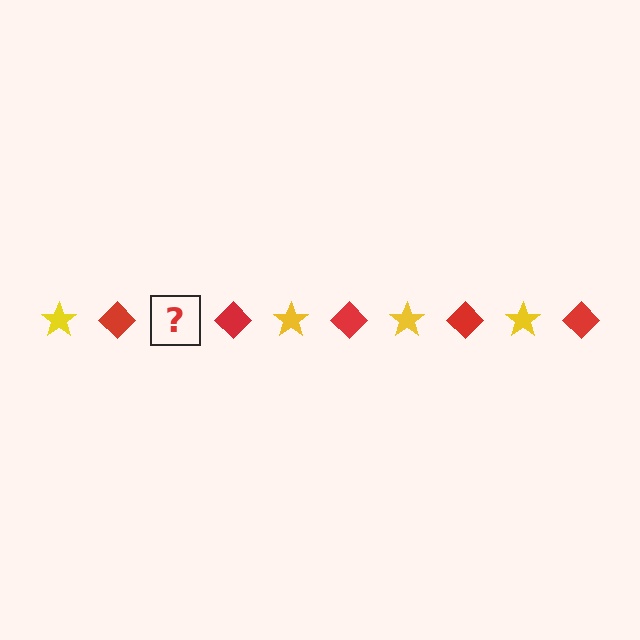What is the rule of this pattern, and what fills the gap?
The rule is that the pattern alternates between yellow star and red diamond. The gap should be filled with a yellow star.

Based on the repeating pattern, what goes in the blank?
The blank should be a yellow star.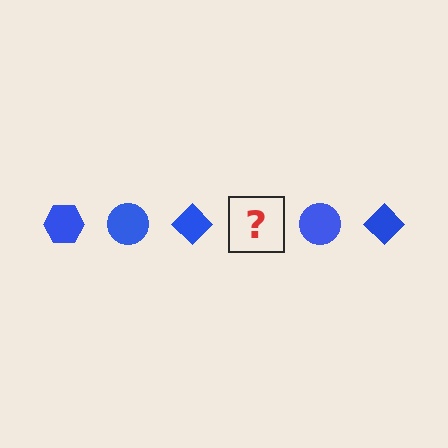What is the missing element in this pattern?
The missing element is a blue hexagon.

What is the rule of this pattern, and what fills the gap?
The rule is that the pattern cycles through hexagon, circle, diamond shapes in blue. The gap should be filled with a blue hexagon.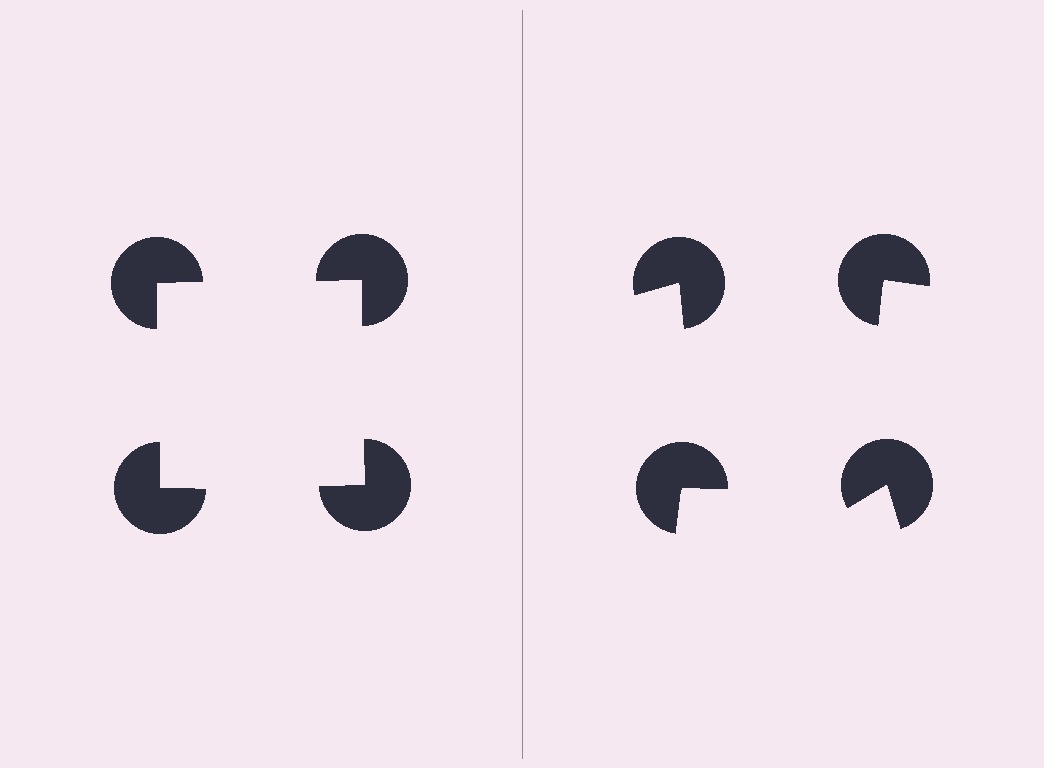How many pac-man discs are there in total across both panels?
8 — 4 on each side.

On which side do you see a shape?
An illusory square appears on the left side. On the right side the wedge cuts are rotated, so no coherent shape forms.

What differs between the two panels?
The pac-man discs are positioned identically on both sides; only the wedge orientations differ. On the left they align to a square; on the right they are misaligned.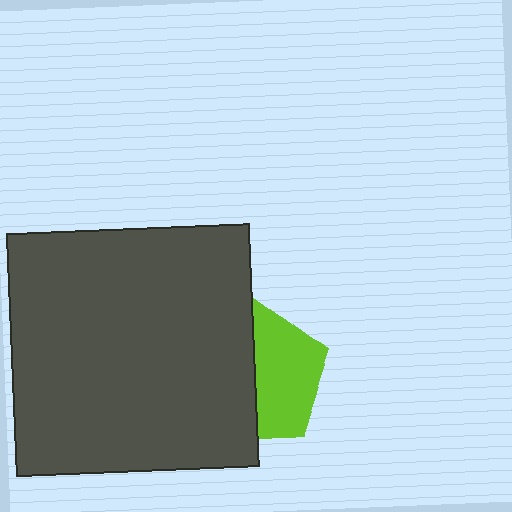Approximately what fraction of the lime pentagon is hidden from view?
Roughly 51% of the lime pentagon is hidden behind the dark gray square.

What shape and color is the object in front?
The object in front is a dark gray square.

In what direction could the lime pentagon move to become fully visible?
The lime pentagon could move right. That would shift it out from behind the dark gray square entirely.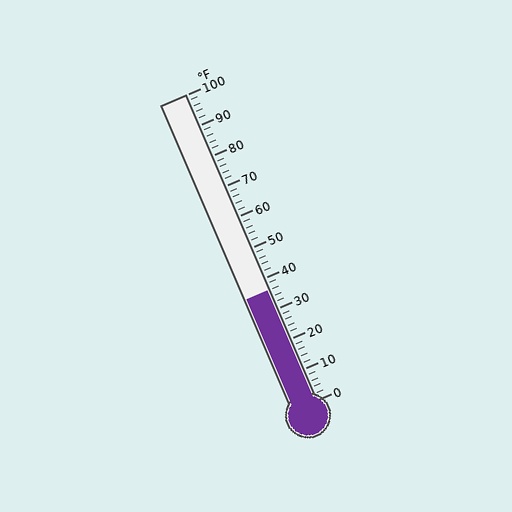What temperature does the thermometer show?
The thermometer shows approximately 36°F.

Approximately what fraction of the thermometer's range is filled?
The thermometer is filled to approximately 35% of its range.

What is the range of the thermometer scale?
The thermometer scale ranges from 0°F to 100°F.